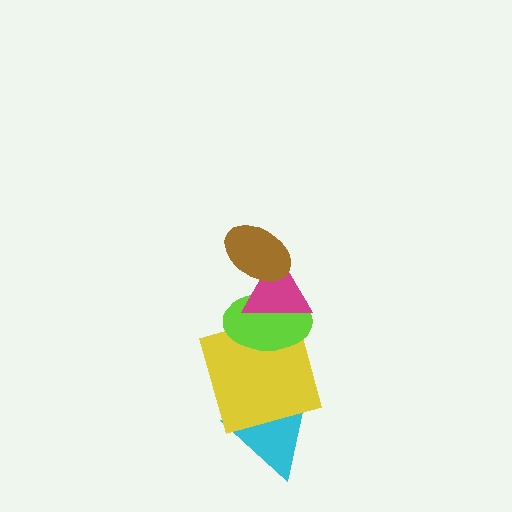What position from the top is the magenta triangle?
The magenta triangle is 2nd from the top.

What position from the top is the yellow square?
The yellow square is 4th from the top.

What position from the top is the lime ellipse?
The lime ellipse is 3rd from the top.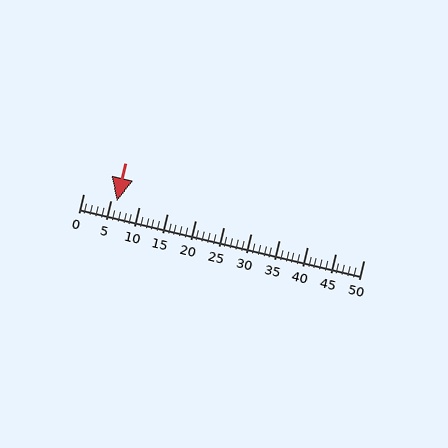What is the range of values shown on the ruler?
The ruler shows values from 0 to 50.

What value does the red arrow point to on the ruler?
The red arrow points to approximately 6.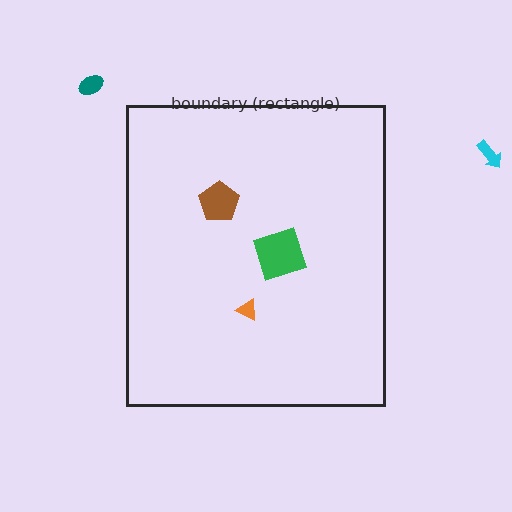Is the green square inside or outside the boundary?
Inside.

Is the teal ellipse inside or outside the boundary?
Outside.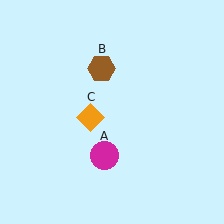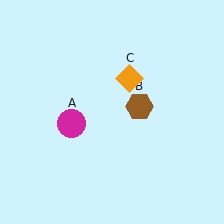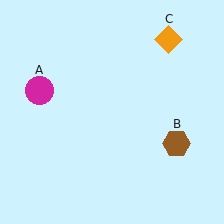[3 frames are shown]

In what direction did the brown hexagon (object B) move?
The brown hexagon (object B) moved down and to the right.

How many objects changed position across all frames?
3 objects changed position: magenta circle (object A), brown hexagon (object B), orange diamond (object C).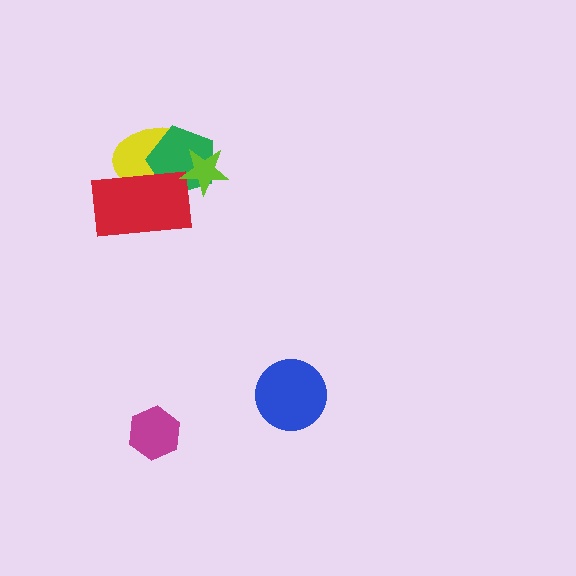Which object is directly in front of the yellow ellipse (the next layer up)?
The green pentagon is directly in front of the yellow ellipse.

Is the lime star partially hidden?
No, no other shape covers it.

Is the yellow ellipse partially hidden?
Yes, it is partially covered by another shape.